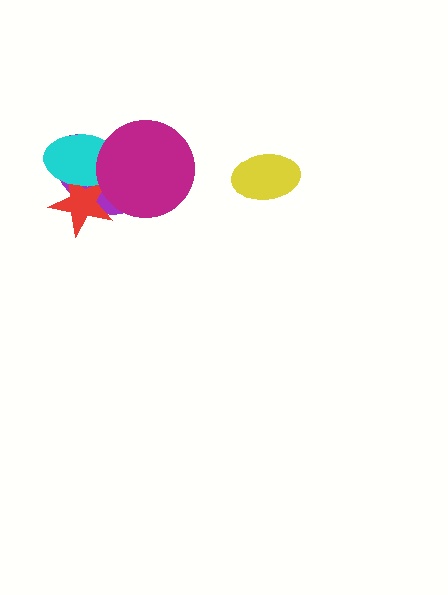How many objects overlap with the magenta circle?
3 objects overlap with the magenta circle.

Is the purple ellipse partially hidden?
Yes, it is partially covered by another shape.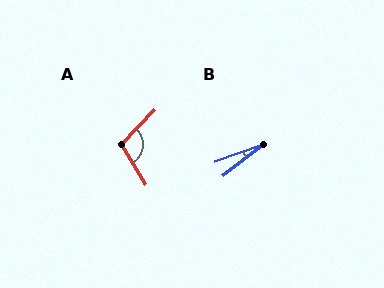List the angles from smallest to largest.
B (18°), A (104°).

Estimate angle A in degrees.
Approximately 104 degrees.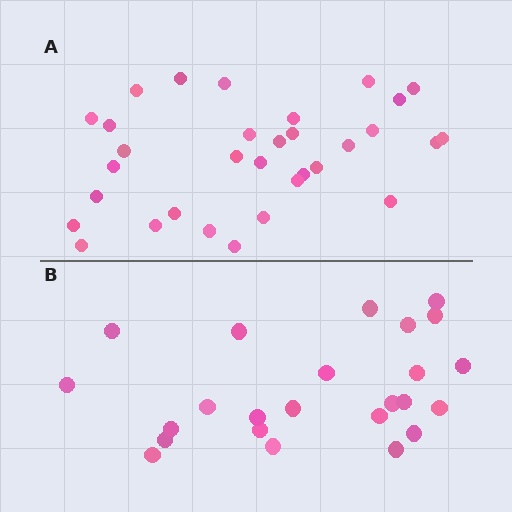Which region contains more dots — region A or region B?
Region A (the top region) has more dots.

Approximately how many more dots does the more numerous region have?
Region A has roughly 8 or so more dots than region B.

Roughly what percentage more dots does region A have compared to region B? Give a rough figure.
About 35% more.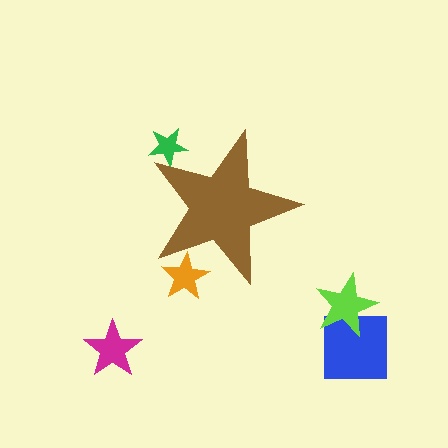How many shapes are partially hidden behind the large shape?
2 shapes are partially hidden.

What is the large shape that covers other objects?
A brown star.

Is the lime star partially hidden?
No, the lime star is fully visible.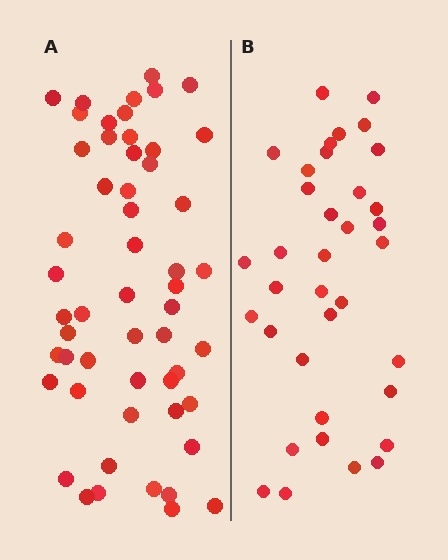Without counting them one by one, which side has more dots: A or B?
Region A (the left region) has more dots.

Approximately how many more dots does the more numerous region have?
Region A has approximately 20 more dots than region B.